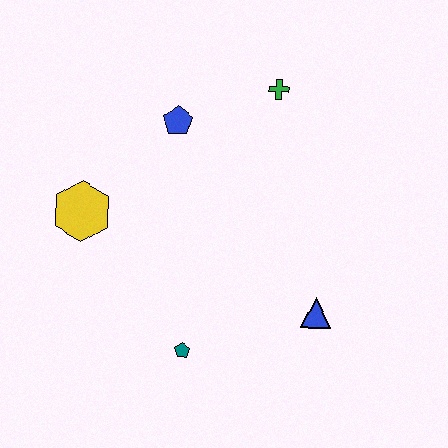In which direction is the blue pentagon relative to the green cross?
The blue pentagon is to the left of the green cross.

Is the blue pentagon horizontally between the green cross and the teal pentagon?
No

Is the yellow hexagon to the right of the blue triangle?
No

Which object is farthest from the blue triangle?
The yellow hexagon is farthest from the blue triangle.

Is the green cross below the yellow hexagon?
No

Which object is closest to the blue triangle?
The teal pentagon is closest to the blue triangle.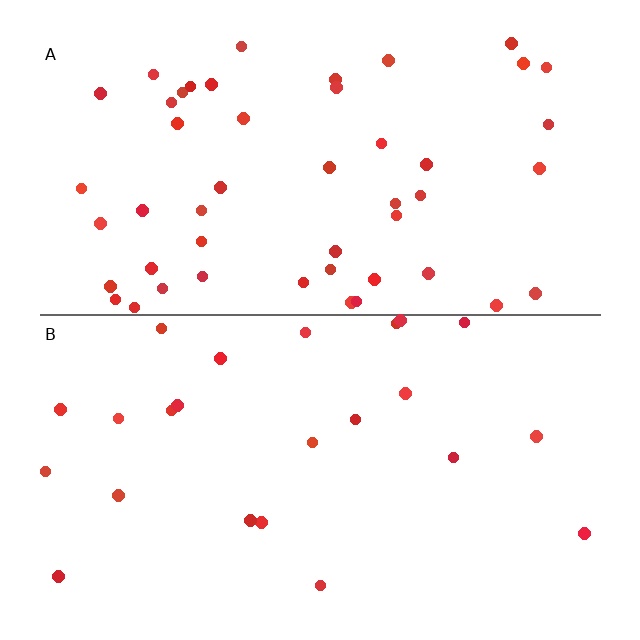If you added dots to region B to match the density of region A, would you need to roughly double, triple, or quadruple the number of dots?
Approximately double.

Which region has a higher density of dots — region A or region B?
A (the top).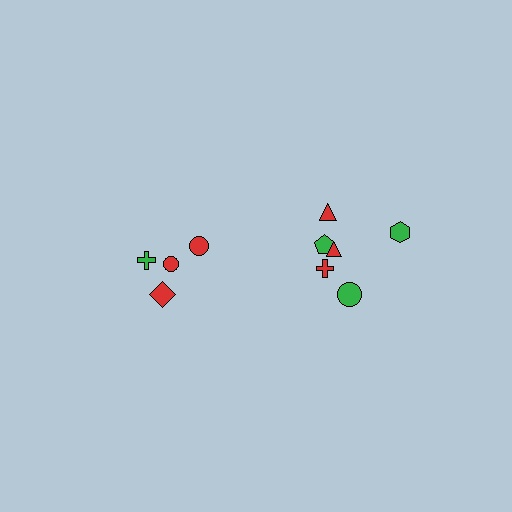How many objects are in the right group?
There are 6 objects.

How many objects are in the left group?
There are 4 objects.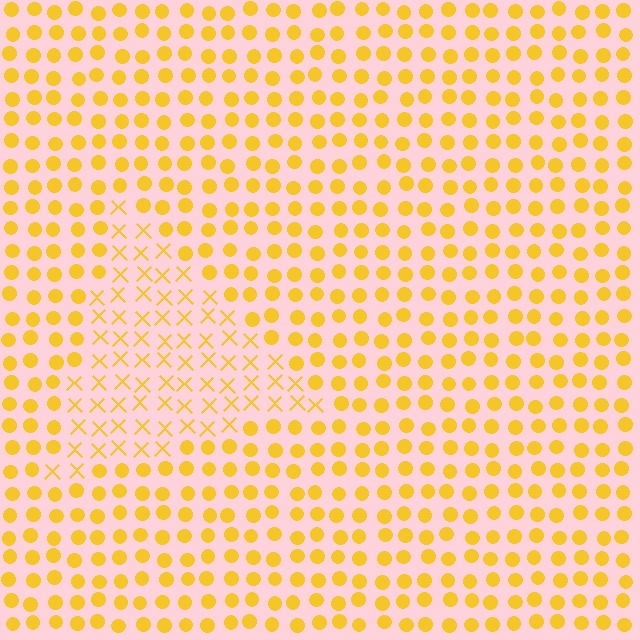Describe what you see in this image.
The image is filled with small yellow elements arranged in a uniform grid. A triangle-shaped region contains X marks, while the surrounding area contains circles. The boundary is defined purely by the change in element shape.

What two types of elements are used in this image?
The image uses X marks inside the triangle region and circles outside it.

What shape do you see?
I see a triangle.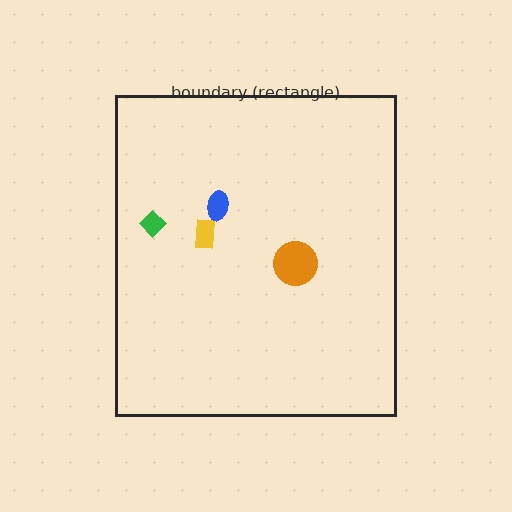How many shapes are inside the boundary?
4 inside, 0 outside.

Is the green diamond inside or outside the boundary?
Inside.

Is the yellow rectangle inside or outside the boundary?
Inside.